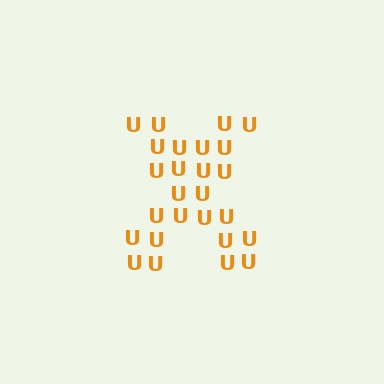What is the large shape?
The large shape is the letter X.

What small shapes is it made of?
It is made of small letter U's.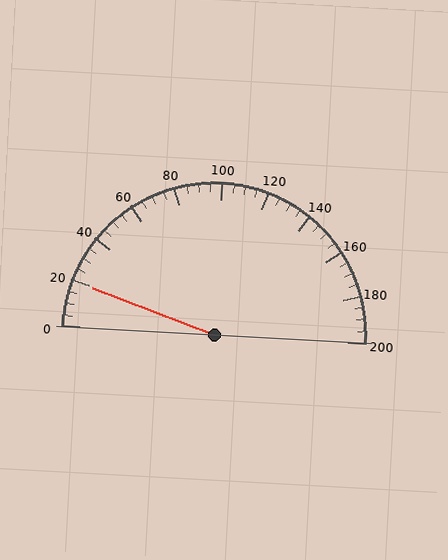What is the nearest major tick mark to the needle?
The nearest major tick mark is 20.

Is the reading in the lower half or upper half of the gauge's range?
The reading is in the lower half of the range (0 to 200).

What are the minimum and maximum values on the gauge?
The gauge ranges from 0 to 200.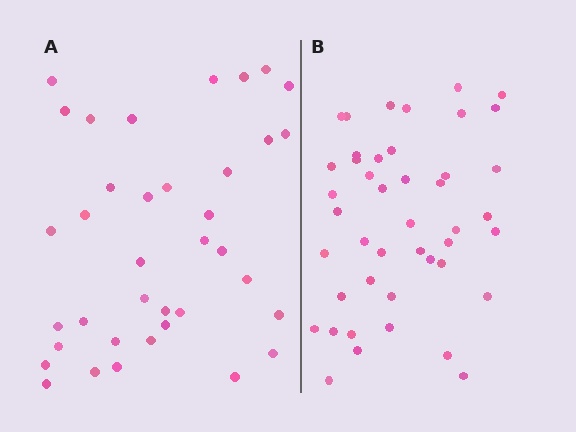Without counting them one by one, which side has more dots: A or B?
Region B (the right region) has more dots.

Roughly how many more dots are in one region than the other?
Region B has roughly 8 or so more dots than region A.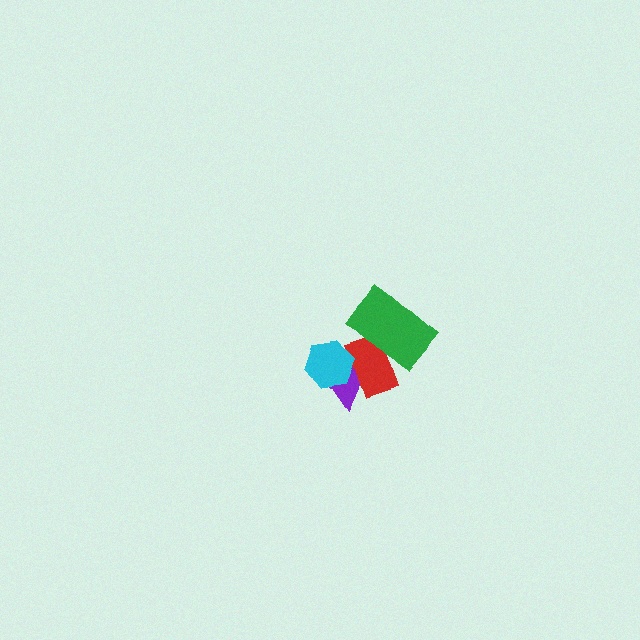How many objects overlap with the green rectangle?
2 objects overlap with the green rectangle.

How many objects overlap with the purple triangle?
3 objects overlap with the purple triangle.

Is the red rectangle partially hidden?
Yes, it is partially covered by another shape.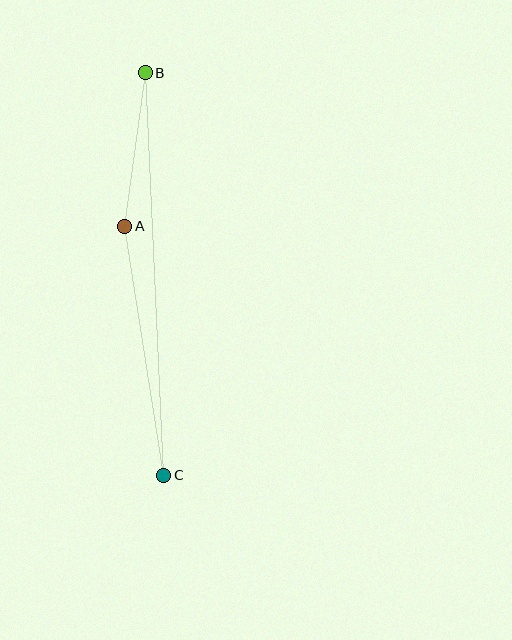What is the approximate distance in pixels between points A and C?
The distance between A and C is approximately 252 pixels.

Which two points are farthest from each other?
Points B and C are farthest from each other.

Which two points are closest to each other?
Points A and B are closest to each other.